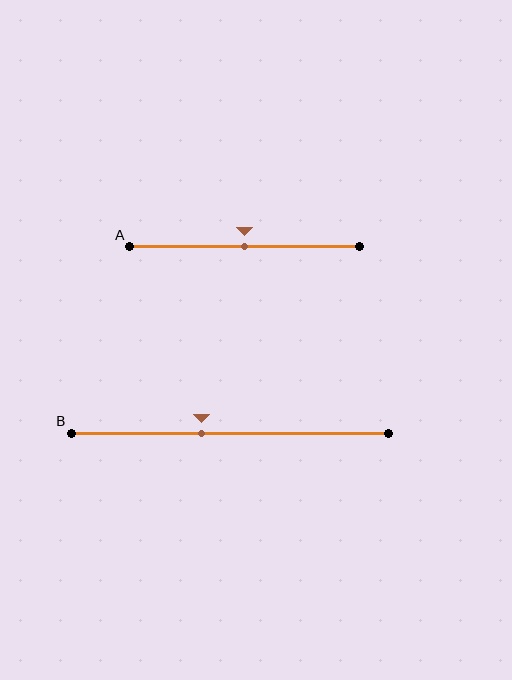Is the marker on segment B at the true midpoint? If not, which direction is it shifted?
No, the marker on segment B is shifted to the left by about 9% of the segment length.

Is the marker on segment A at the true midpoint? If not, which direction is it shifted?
Yes, the marker on segment A is at the true midpoint.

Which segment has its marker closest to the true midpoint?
Segment A has its marker closest to the true midpoint.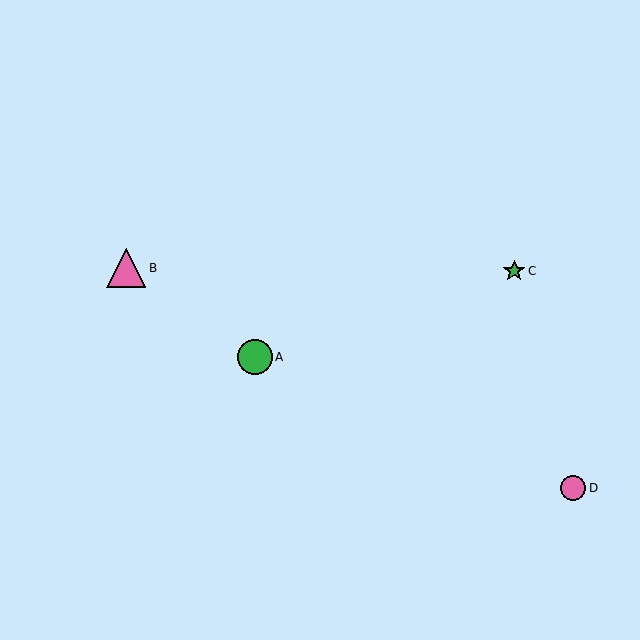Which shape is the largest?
The pink triangle (labeled B) is the largest.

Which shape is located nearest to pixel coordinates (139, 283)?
The pink triangle (labeled B) at (126, 268) is nearest to that location.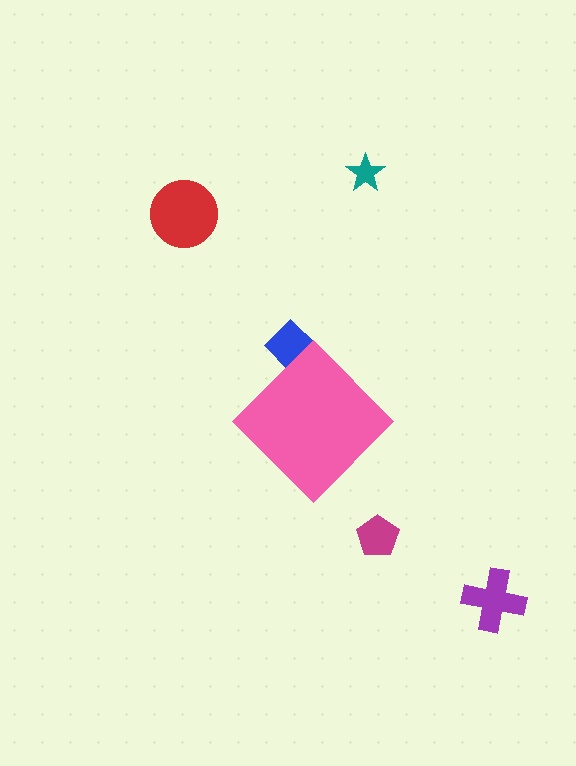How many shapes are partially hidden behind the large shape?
1 shape is partially hidden.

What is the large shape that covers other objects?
A pink diamond.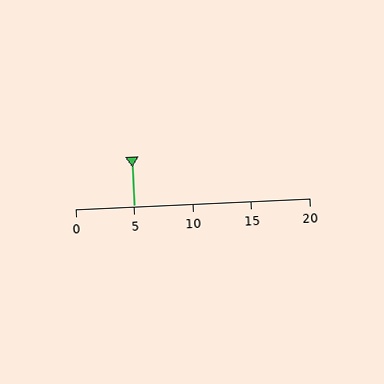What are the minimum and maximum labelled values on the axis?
The axis runs from 0 to 20.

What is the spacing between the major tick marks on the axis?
The major ticks are spaced 5 apart.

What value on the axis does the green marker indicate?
The marker indicates approximately 5.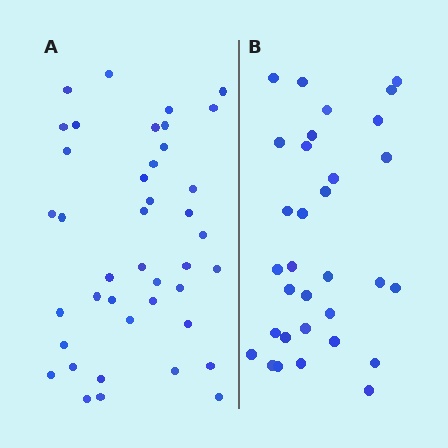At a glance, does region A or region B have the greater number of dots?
Region A (the left region) has more dots.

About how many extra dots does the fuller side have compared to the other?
Region A has roughly 8 or so more dots than region B.